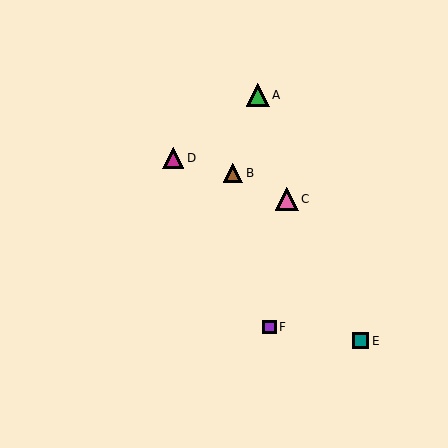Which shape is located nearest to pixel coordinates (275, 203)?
The pink triangle (labeled C) at (287, 199) is nearest to that location.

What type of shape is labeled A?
Shape A is a green triangle.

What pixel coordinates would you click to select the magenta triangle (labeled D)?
Click at (173, 158) to select the magenta triangle D.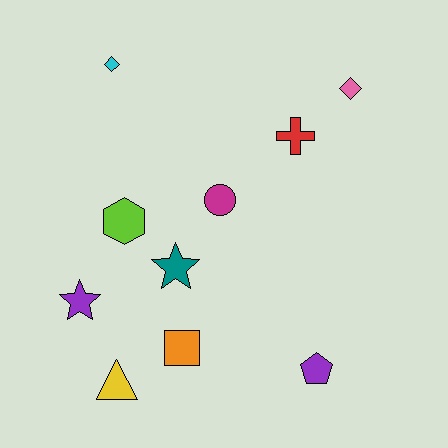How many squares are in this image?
There is 1 square.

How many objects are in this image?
There are 10 objects.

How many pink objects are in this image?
There is 1 pink object.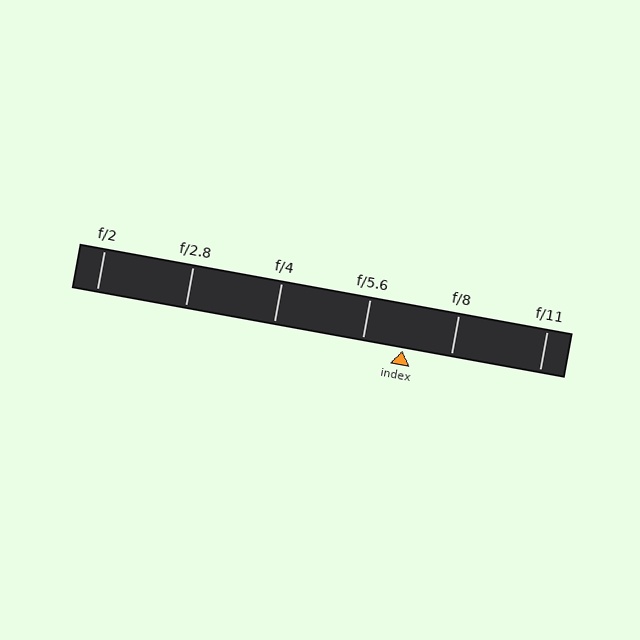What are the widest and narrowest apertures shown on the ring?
The widest aperture shown is f/2 and the narrowest is f/11.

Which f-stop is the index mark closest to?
The index mark is closest to f/5.6.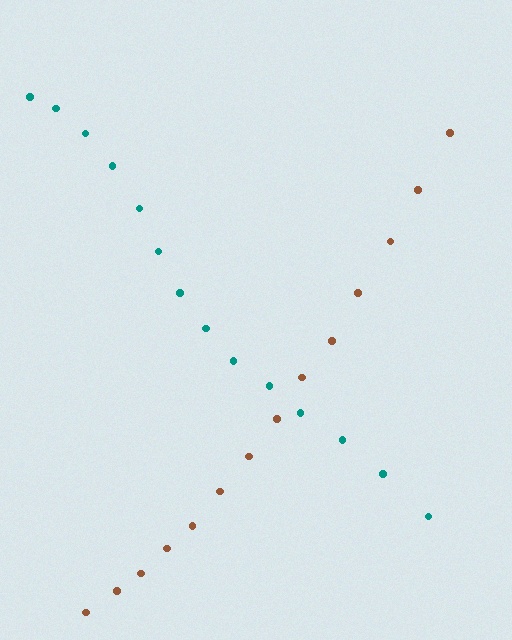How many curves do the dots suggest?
There are 2 distinct paths.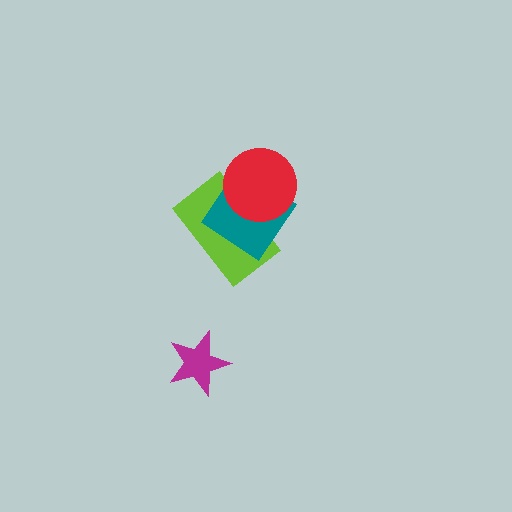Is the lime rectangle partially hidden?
Yes, it is partially covered by another shape.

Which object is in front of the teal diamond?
The red circle is in front of the teal diamond.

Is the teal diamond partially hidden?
Yes, it is partially covered by another shape.